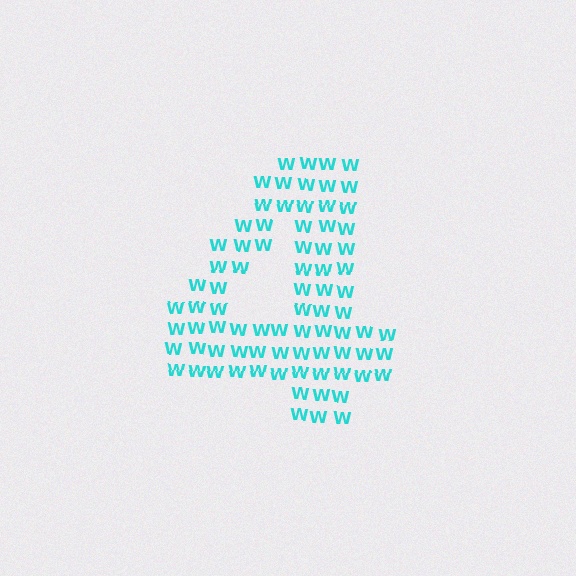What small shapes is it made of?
It is made of small letter W's.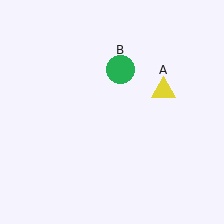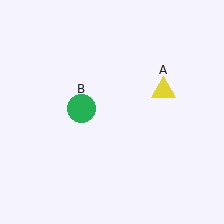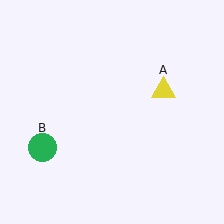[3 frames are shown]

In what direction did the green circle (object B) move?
The green circle (object B) moved down and to the left.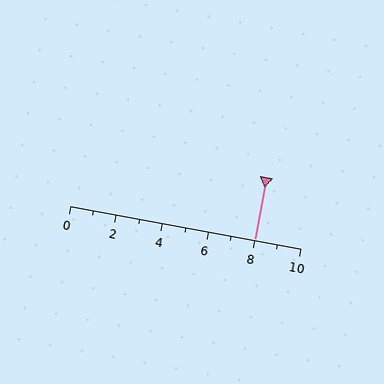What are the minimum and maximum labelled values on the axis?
The axis runs from 0 to 10.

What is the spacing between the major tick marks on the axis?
The major ticks are spaced 2 apart.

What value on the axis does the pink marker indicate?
The marker indicates approximately 8.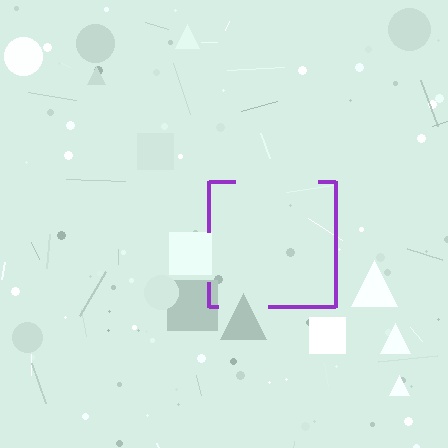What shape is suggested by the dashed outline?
The dashed outline suggests a square.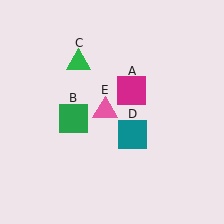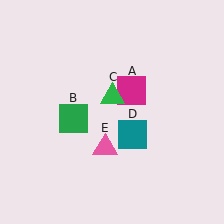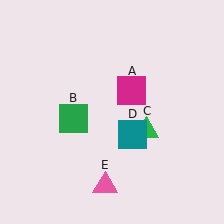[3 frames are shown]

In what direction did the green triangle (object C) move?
The green triangle (object C) moved down and to the right.